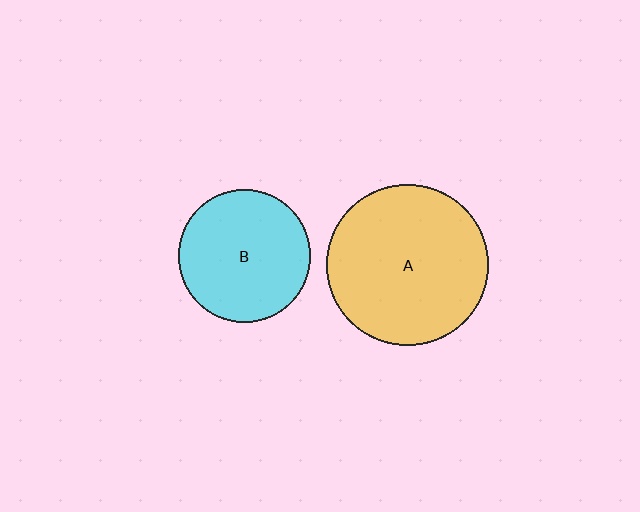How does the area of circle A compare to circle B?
Approximately 1.5 times.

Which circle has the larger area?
Circle A (yellow).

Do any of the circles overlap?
No, none of the circles overlap.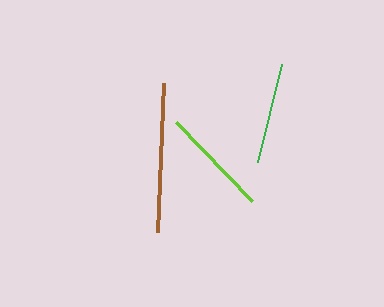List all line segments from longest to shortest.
From longest to shortest: brown, lime, green.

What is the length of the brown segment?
The brown segment is approximately 149 pixels long.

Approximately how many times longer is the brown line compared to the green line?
The brown line is approximately 1.5 times the length of the green line.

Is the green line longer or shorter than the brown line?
The brown line is longer than the green line.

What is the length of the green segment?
The green segment is approximately 101 pixels long.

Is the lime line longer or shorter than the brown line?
The brown line is longer than the lime line.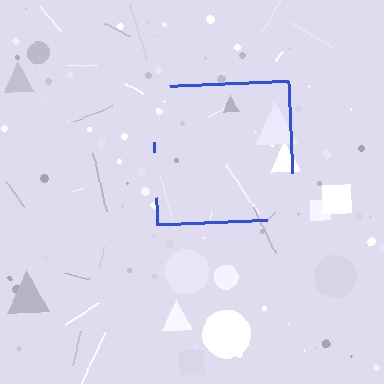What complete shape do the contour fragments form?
The contour fragments form a square.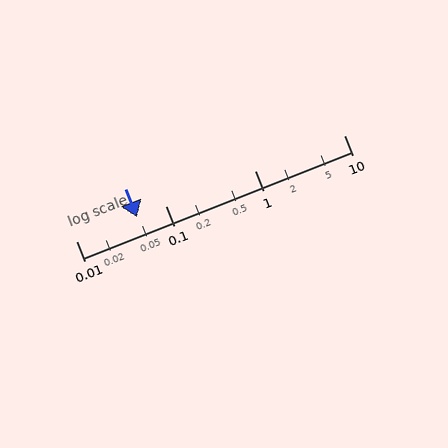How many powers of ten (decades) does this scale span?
The scale spans 3 decades, from 0.01 to 10.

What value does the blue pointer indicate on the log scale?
The pointer indicates approximately 0.048.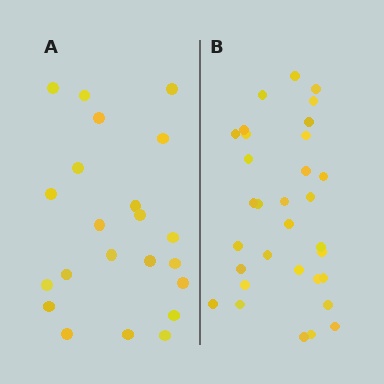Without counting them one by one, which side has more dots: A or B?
Region B (the right region) has more dots.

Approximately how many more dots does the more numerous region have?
Region B has roughly 10 or so more dots than region A.